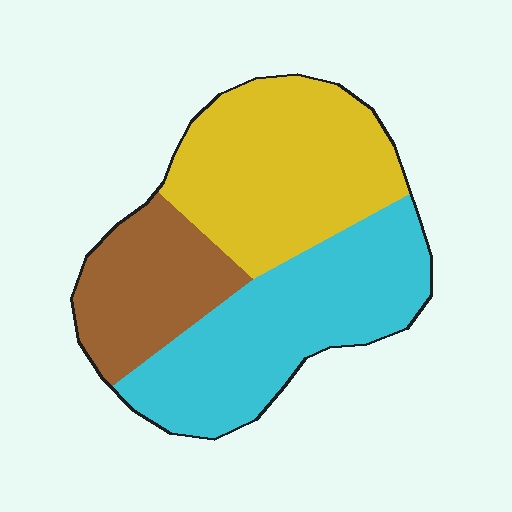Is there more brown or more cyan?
Cyan.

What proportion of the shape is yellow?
Yellow covers 38% of the shape.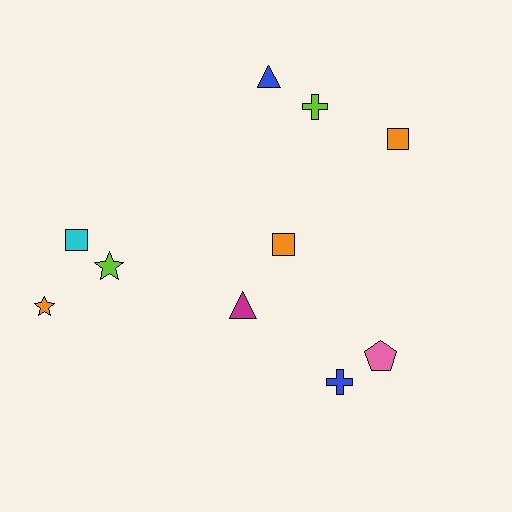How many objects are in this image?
There are 10 objects.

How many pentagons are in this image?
There is 1 pentagon.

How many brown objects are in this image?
There are no brown objects.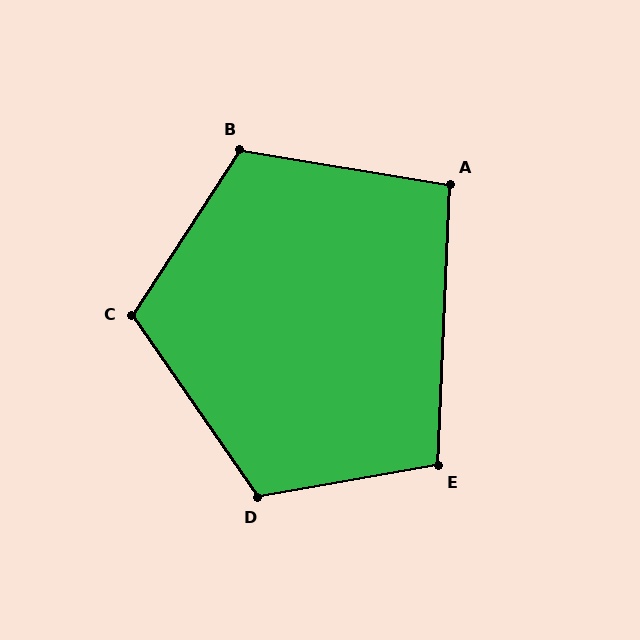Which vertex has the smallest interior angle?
A, at approximately 97 degrees.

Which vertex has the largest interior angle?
D, at approximately 115 degrees.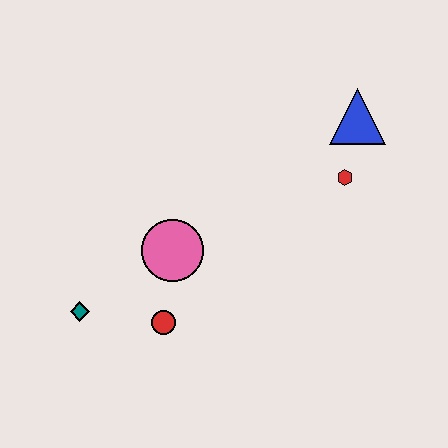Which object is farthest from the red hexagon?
The teal diamond is farthest from the red hexagon.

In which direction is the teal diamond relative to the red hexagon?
The teal diamond is to the left of the red hexagon.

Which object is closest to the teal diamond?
The red circle is closest to the teal diamond.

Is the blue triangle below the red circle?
No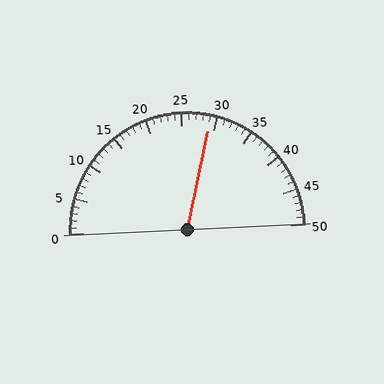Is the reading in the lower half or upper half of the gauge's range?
The reading is in the upper half of the range (0 to 50).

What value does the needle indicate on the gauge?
The needle indicates approximately 29.